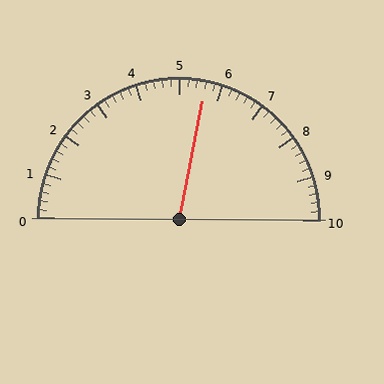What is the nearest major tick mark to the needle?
The nearest major tick mark is 6.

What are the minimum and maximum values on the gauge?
The gauge ranges from 0 to 10.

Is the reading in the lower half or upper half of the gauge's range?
The reading is in the upper half of the range (0 to 10).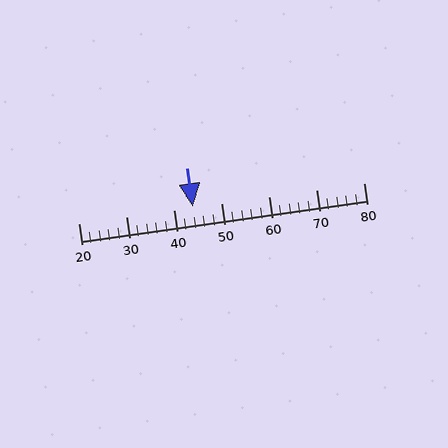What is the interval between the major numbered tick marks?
The major tick marks are spaced 10 units apart.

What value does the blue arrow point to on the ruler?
The blue arrow points to approximately 44.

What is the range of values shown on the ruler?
The ruler shows values from 20 to 80.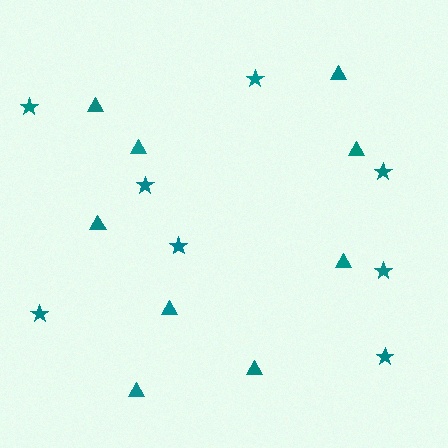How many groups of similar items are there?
There are 2 groups: one group of triangles (9) and one group of stars (8).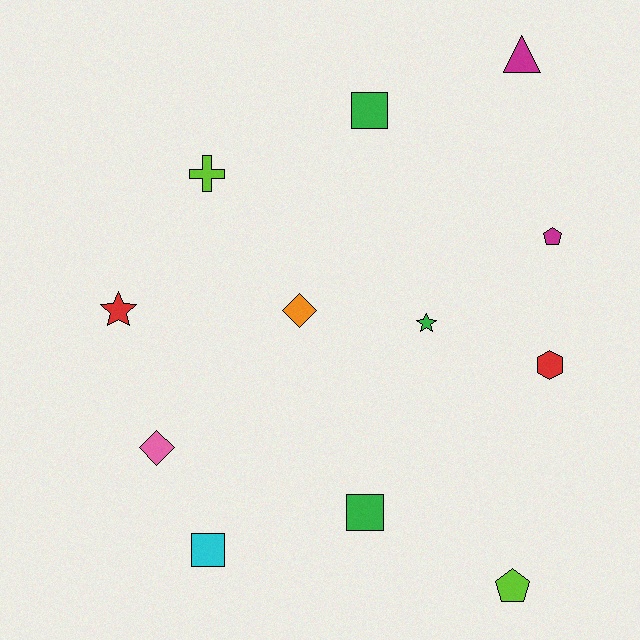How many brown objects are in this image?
There are no brown objects.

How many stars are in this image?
There are 2 stars.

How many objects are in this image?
There are 12 objects.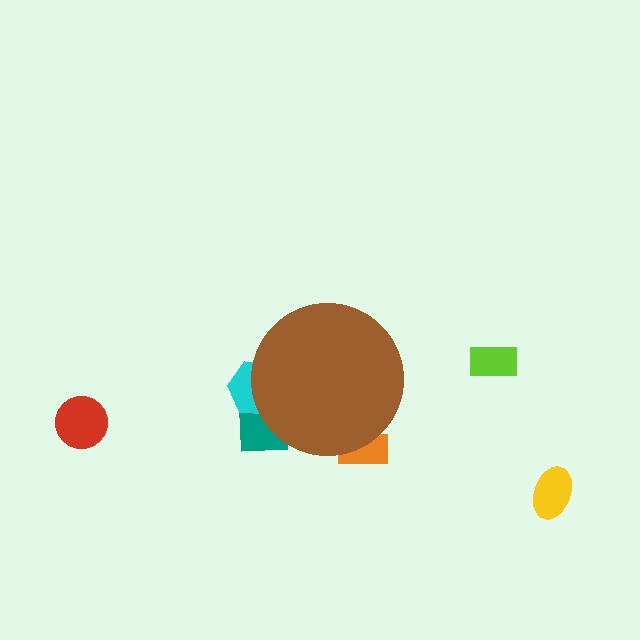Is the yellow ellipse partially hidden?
No, the yellow ellipse is fully visible.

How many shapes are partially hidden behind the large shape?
3 shapes are partially hidden.